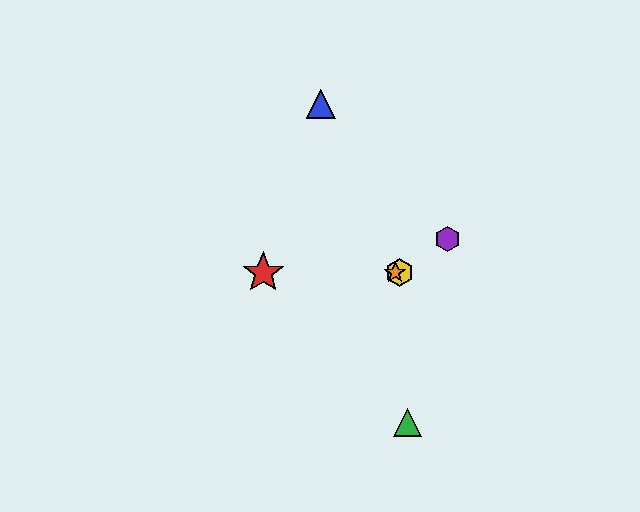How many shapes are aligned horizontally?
3 shapes (the red star, the yellow hexagon, the orange star) are aligned horizontally.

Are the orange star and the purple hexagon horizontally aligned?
No, the orange star is at y≈273 and the purple hexagon is at y≈239.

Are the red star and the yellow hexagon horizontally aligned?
Yes, both are at y≈273.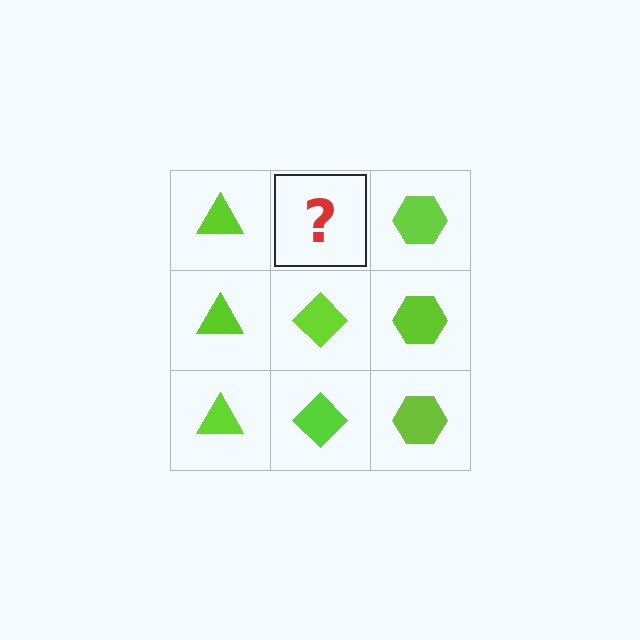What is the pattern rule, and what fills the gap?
The rule is that each column has a consistent shape. The gap should be filled with a lime diamond.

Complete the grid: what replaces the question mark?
The question mark should be replaced with a lime diamond.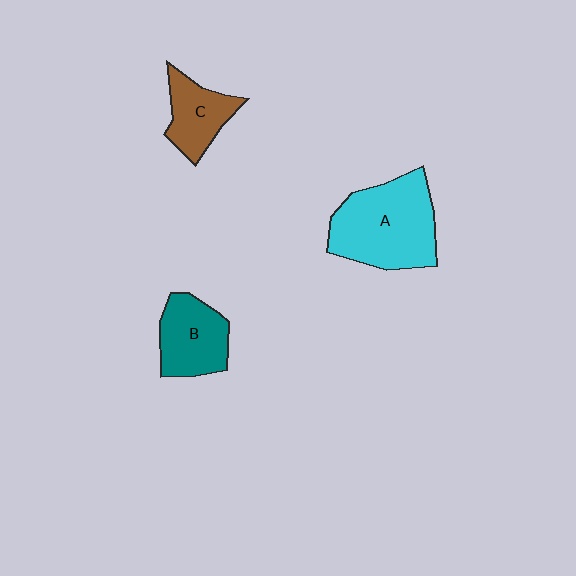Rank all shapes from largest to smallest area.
From largest to smallest: A (cyan), B (teal), C (brown).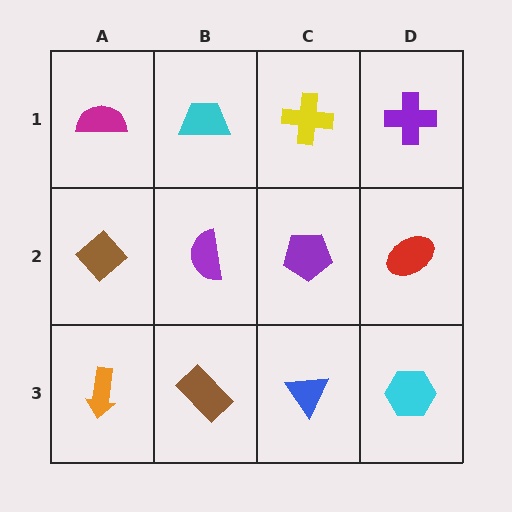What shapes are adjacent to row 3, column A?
A brown diamond (row 2, column A), a brown rectangle (row 3, column B).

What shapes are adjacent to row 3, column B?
A purple semicircle (row 2, column B), an orange arrow (row 3, column A), a blue triangle (row 3, column C).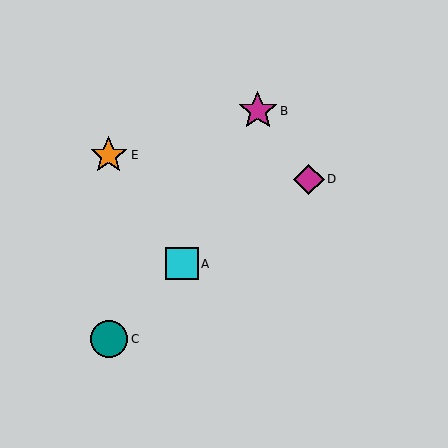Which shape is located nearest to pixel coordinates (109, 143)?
The orange star (labeled E) at (109, 155) is nearest to that location.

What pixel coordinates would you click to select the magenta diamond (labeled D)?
Click at (309, 179) to select the magenta diamond D.